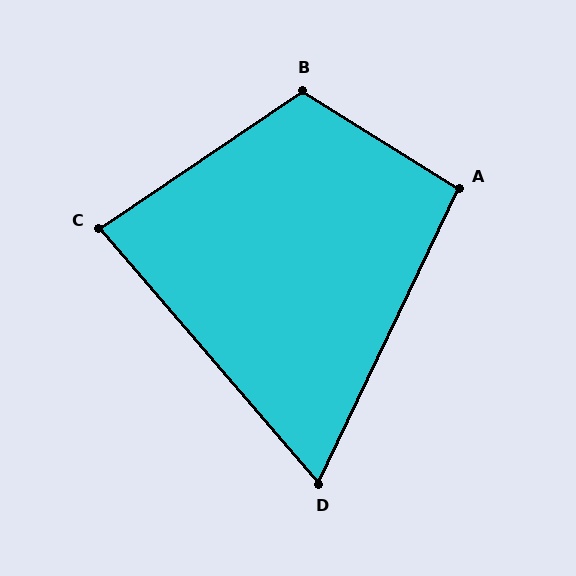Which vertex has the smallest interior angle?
D, at approximately 66 degrees.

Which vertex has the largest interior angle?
B, at approximately 114 degrees.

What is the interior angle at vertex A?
Approximately 96 degrees (obtuse).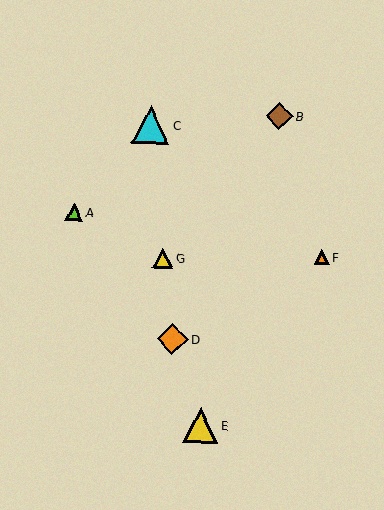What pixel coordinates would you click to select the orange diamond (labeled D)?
Click at (172, 339) to select the orange diamond D.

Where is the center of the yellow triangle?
The center of the yellow triangle is at (201, 426).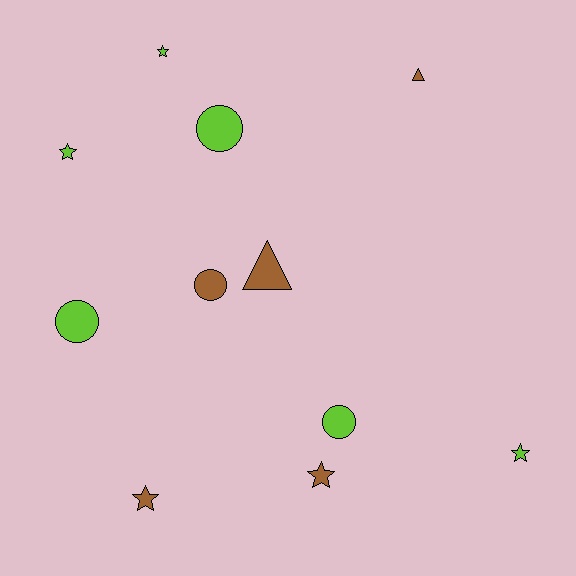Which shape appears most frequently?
Star, with 5 objects.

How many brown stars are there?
There are 2 brown stars.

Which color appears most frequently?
Lime, with 6 objects.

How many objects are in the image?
There are 11 objects.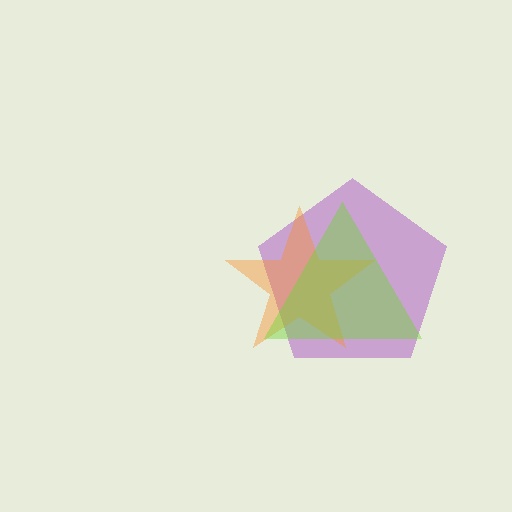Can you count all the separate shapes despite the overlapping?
Yes, there are 3 separate shapes.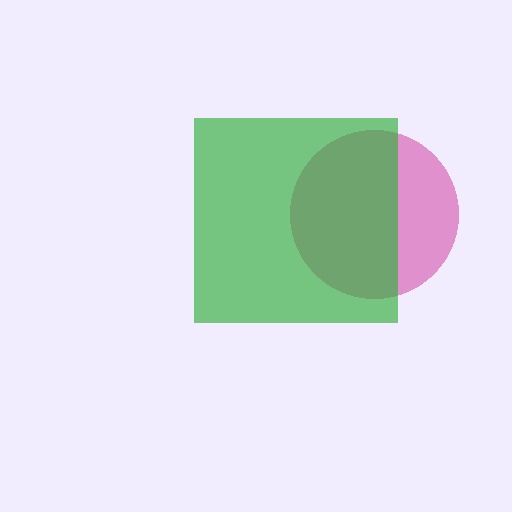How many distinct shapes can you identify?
There are 2 distinct shapes: a magenta circle, a green square.